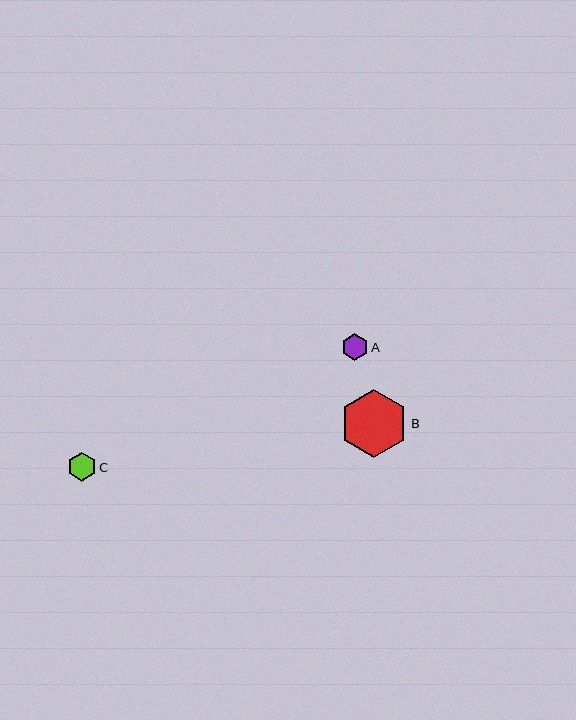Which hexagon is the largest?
Hexagon B is the largest with a size of approximately 69 pixels.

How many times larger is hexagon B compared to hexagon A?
Hexagon B is approximately 2.5 times the size of hexagon A.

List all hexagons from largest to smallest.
From largest to smallest: B, C, A.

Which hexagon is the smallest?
Hexagon A is the smallest with a size of approximately 27 pixels.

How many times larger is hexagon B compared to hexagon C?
Hexagon B is approximately 2.4 times the size of hexagon C.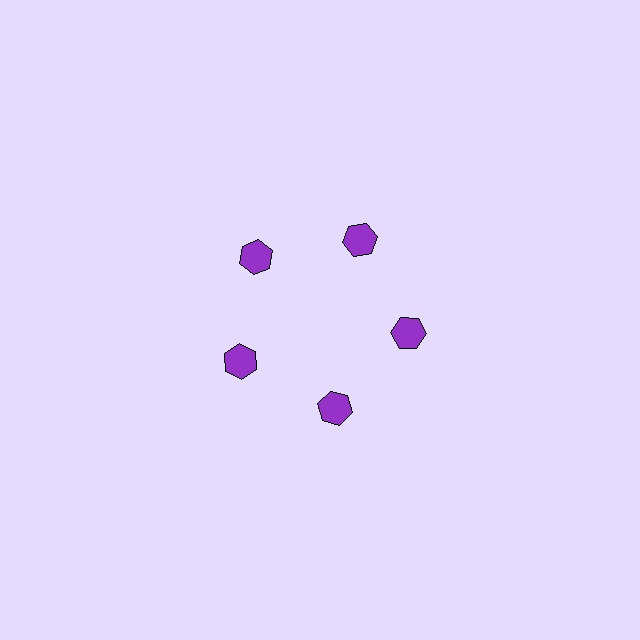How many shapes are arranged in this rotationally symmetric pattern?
There are 5 shapes, arranged in 5 groups of 1.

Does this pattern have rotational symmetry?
Yes, this pattern has 5-fold rotational symmetry. It looks the same after rotating 72 degrees around the center.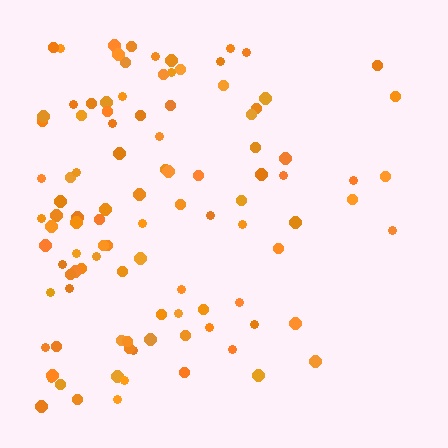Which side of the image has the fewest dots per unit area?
The right.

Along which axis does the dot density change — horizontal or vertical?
Horizontal.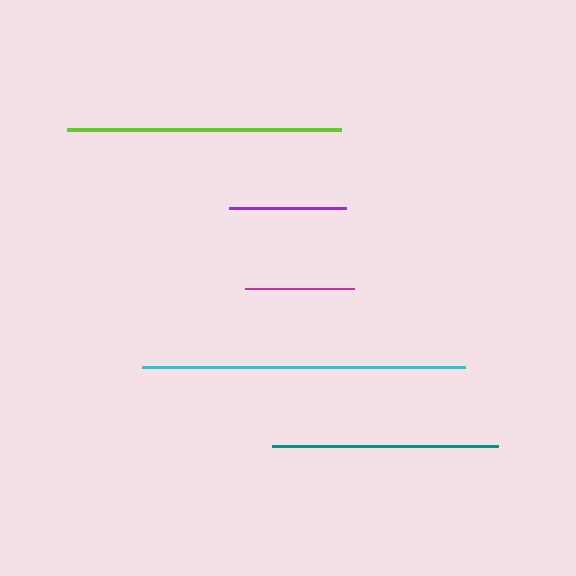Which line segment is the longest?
The cyan line is the longest at approximately 323 pixels.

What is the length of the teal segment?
The teal segment is approximately 226 pixels long.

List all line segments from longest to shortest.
From longest to shortest: cyan, lime, teal, purple, magenta.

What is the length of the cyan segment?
The cyan segment is approximately 323 pixels long.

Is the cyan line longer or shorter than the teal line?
The cyan line is longer than the teal line.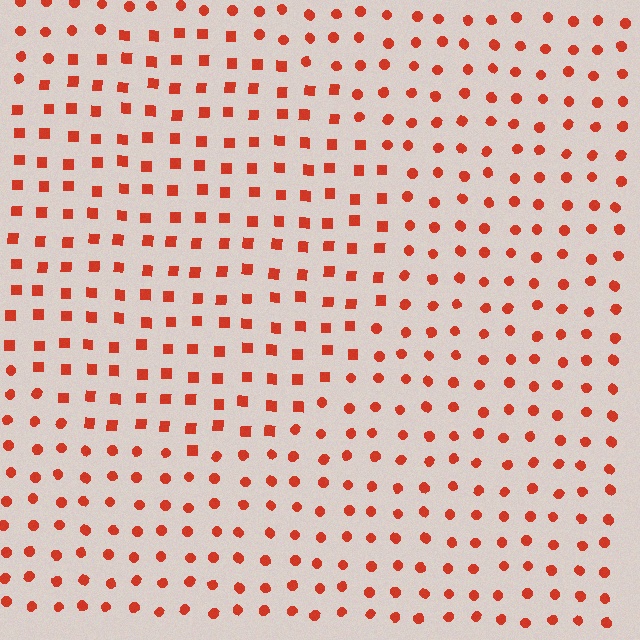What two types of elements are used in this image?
The image uses squares inside the circle region and circles outside it.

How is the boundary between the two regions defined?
The boundary is defined by a change in element shape: squares inside vs. circles outside. All elements share the same color and spacing.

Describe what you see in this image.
The image is filled with small red elements arranged in a uniform grid. A circle-shaped region contains squares, while the surrounding area contains circles. The boundary is defined purely by the change in element shape.